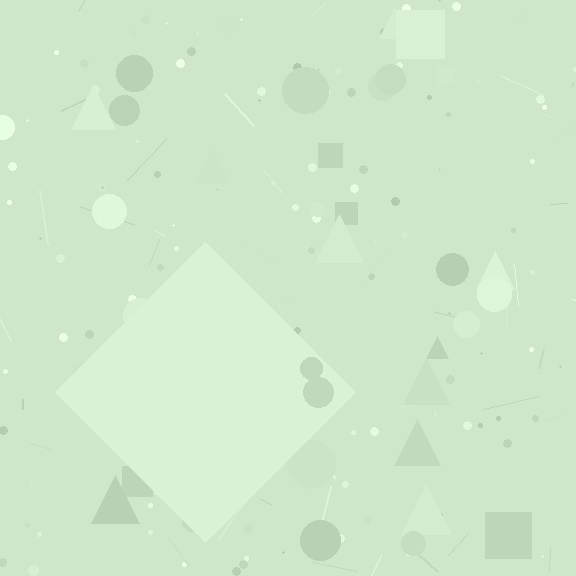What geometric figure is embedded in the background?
A diamond is embedded in the background.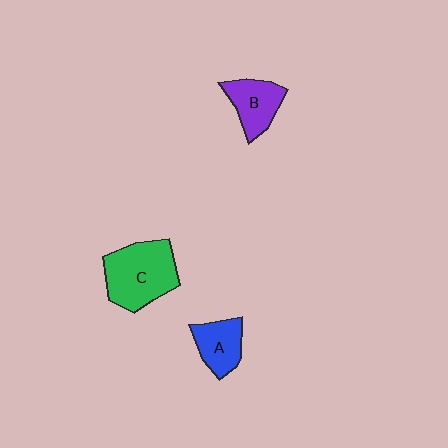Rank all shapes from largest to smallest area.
From largest to smallest: C (green), B (purple), A (blue).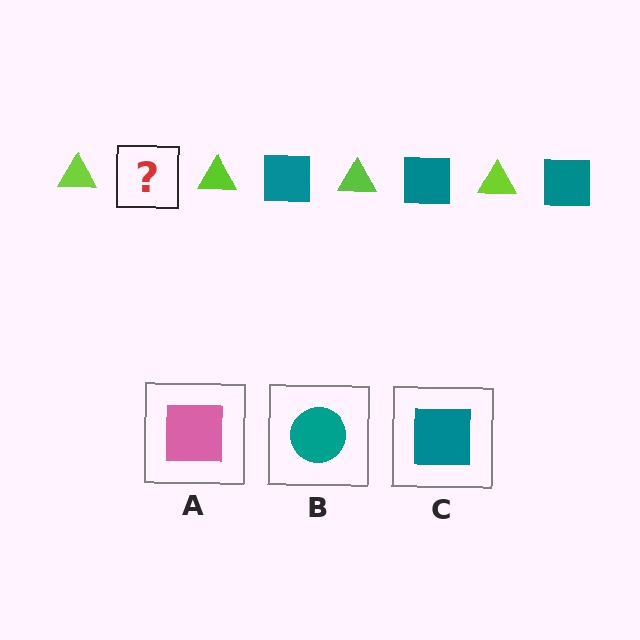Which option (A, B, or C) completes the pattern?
C.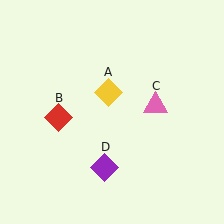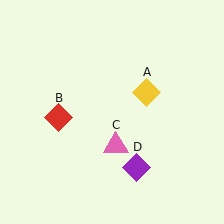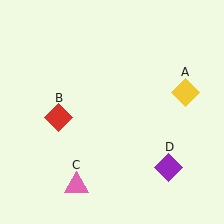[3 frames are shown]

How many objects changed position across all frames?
3 objects changed position: yellow diamond (object A), pink triangle (object C), purple diamond (object D).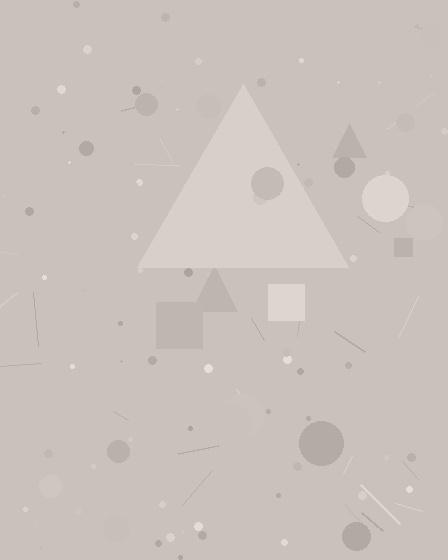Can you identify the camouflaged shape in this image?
The camouflaged shape is a triangle.